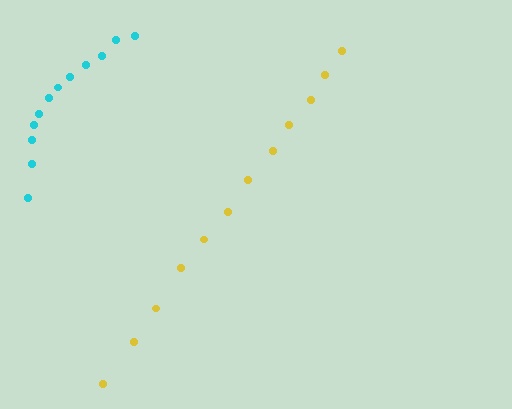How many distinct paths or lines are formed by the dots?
There are 2 distinct paths.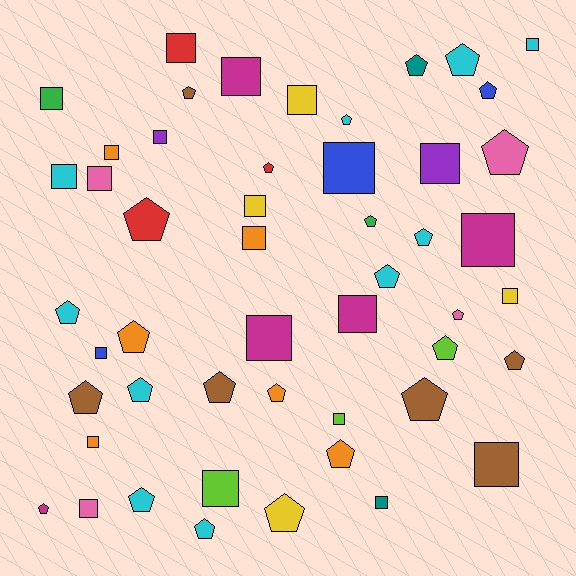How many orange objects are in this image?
There are 6 orange objects.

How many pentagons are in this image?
There are 26 pentagons.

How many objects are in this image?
There are 50 objects.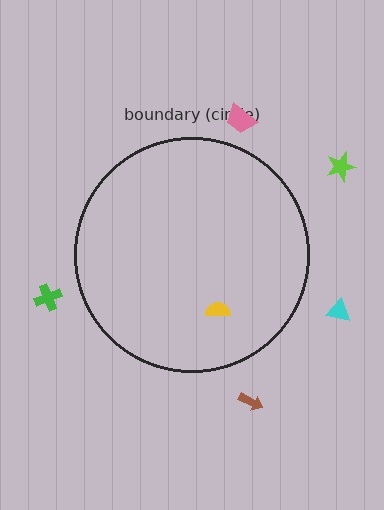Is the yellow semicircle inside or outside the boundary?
Inside.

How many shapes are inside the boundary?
1 inside, 5 outside.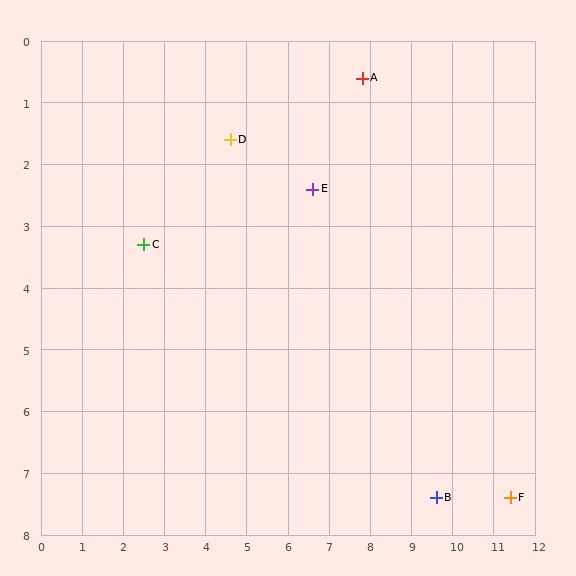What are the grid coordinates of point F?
Point F is at approximately (11.4, 7.4).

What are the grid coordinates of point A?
Point A is at approximately (7.8, 0.6).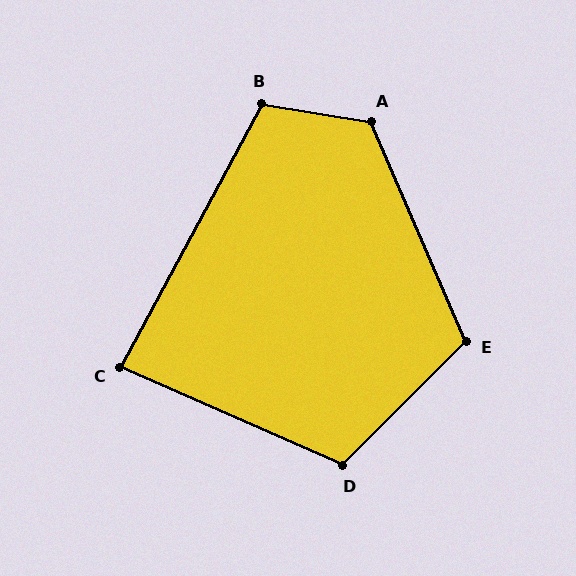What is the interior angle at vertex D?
Approximately 111 degrees (obtuse).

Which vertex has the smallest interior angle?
C, at approximately 86 degrees.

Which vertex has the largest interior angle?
A, at approximately 123 degrees.